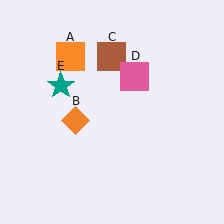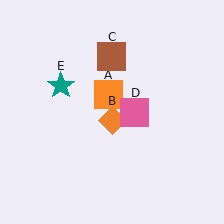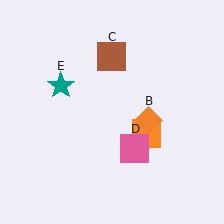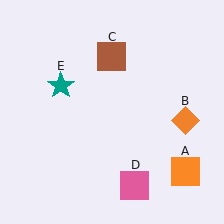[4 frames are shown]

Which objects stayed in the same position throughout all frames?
Brown square (object C) and teal star (object E) remained stationary.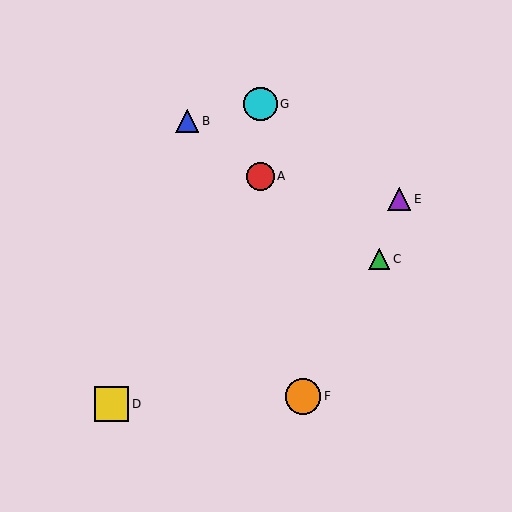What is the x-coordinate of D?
Object D is at x≈112.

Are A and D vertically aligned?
No, A is at x≈260 and D is at x≈112.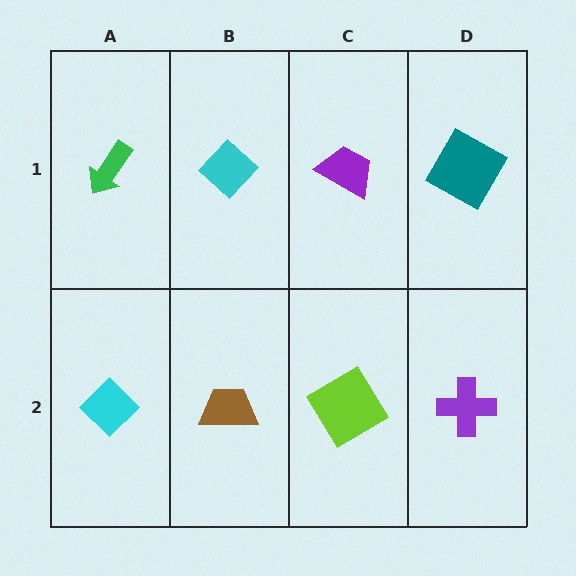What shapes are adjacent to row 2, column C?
A purple trapezoid (row 1, column C), a brown trapezoid (row 2, column B), a purple cross (row 2, column D).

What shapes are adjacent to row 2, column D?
A teal square (row 1, column D), a lime diamond (row 2, column C).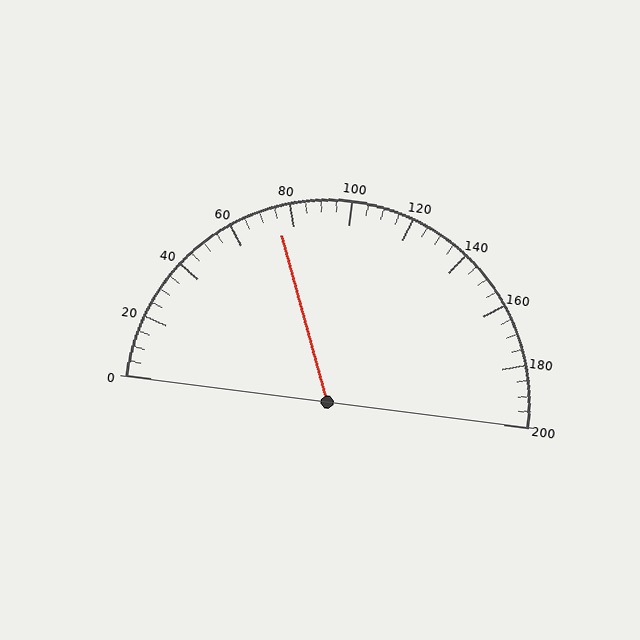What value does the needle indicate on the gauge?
The needle indicates approximately 75.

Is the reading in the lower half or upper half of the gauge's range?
The reading is in the lower half of the range (0 to 200).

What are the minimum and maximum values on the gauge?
The gauge ranges from 0 to 200.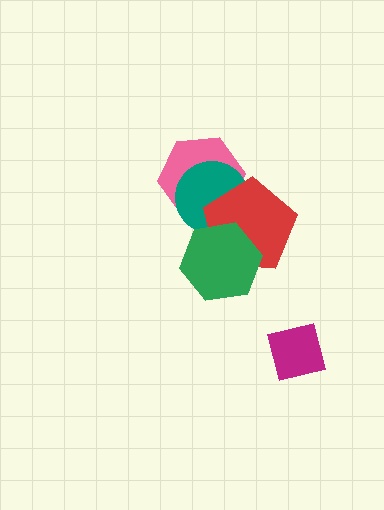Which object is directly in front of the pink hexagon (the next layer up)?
The teal circle is directly in front of the pink hexagon.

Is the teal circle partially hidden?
Yes, it is partially covered by another shape.